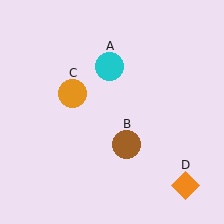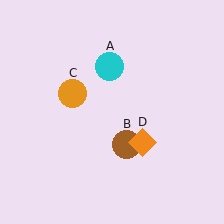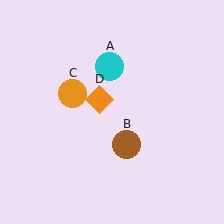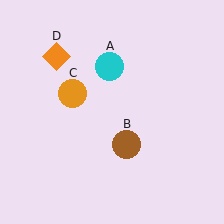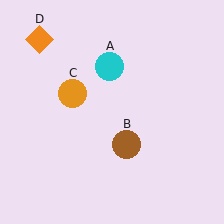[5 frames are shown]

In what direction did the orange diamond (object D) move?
The orange diamond (object D) moved up and to the left.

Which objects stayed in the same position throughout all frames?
Cyan circle (object A) and brown circle (object B) and orange circle (object C) remained stationary.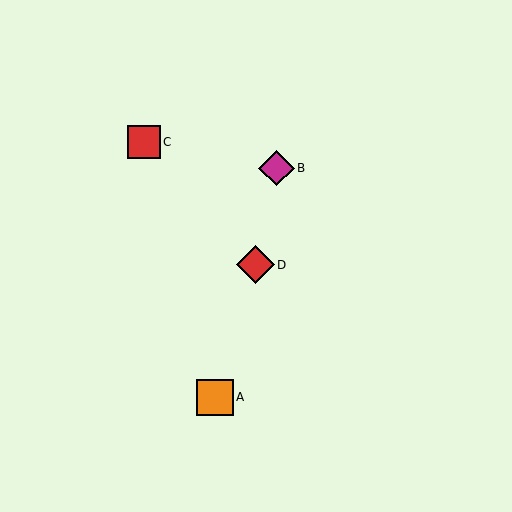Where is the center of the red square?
The center of the red square is at (144, 142).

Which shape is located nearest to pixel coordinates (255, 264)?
The red diamond (labeled D) at (255, 265) is nearest to that location.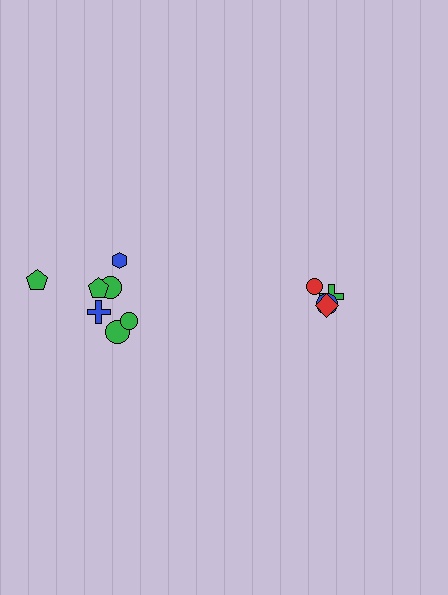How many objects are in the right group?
There are 4 objects.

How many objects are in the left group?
There are 7 objects.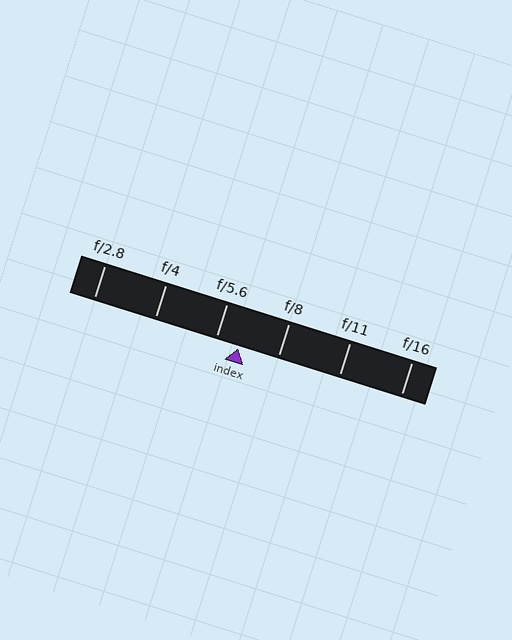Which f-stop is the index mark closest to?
The index mark is closest to f/5.6.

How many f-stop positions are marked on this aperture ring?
There are 6 f-stop positions marked.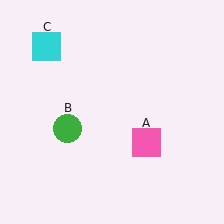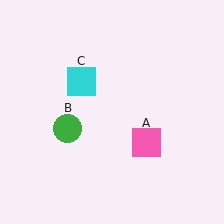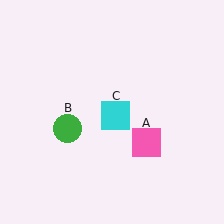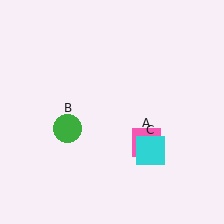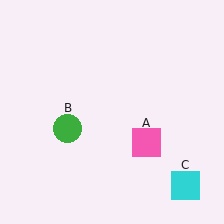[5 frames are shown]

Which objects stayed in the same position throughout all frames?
Pink square (object A) and green circle (object B) remained stationary.